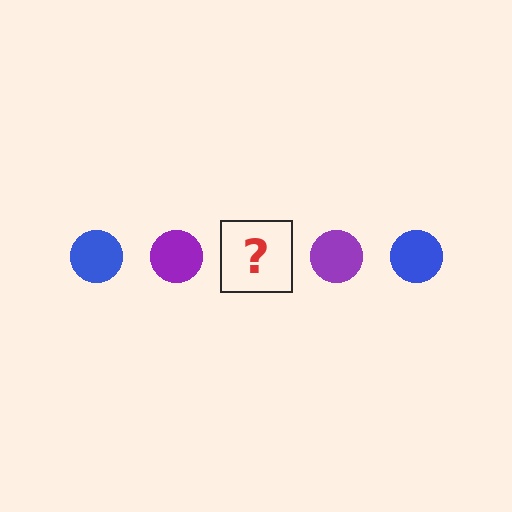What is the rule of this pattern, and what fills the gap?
The rule is that the pattern cycles through blue, purple circles. The gap should be filled with a blue circle.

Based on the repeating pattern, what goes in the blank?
The blank should be a blue circle.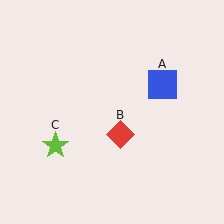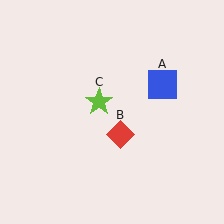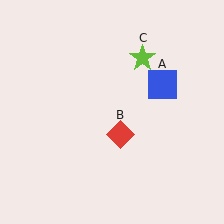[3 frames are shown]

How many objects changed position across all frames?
1 object changed position: lime star (object C).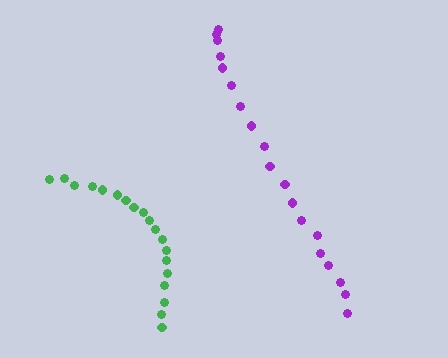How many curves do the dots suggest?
There are 2 distinct paths.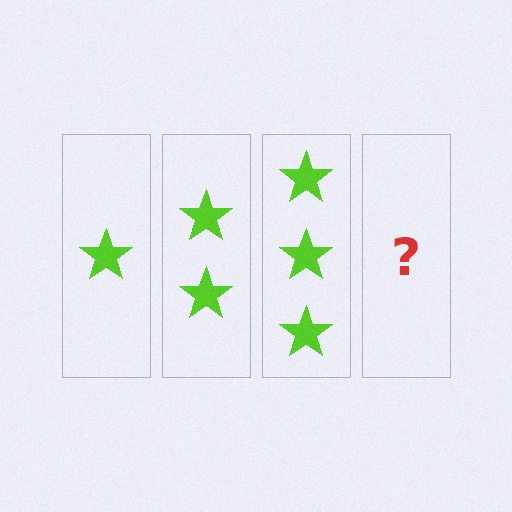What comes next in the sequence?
The next element should be 4 stars.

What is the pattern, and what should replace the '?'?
The pattern is that each step adds one more star. The '?' should be 4 stars.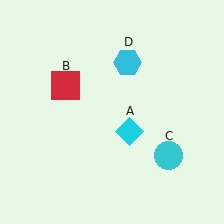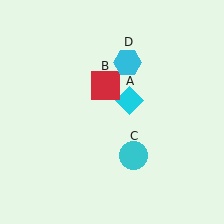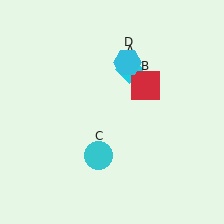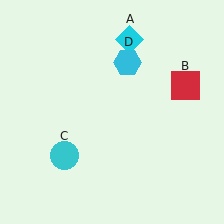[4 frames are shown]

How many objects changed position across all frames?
3 objects changed position: cyan diamond (object A), red square (object B), cyan circle (object C).